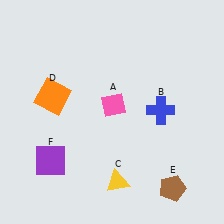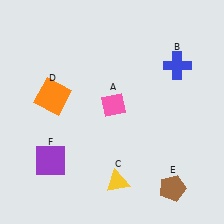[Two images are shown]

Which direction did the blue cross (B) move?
The blue cross (B) moved up.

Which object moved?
The blue cross (B) moved up.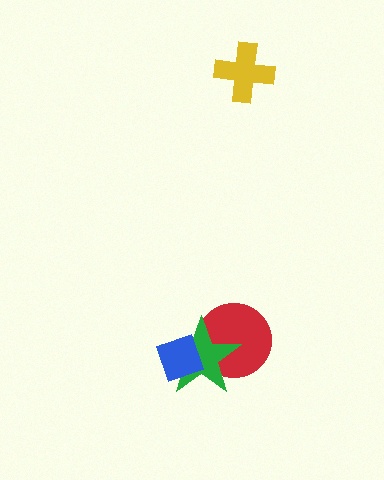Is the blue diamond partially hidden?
No, no other shape covers it.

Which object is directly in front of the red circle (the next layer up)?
The green star is directly in front of the red circle.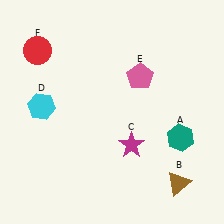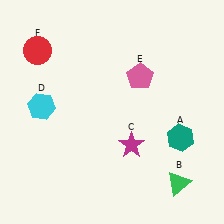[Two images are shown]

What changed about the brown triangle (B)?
In Image 1, B is brown. In Image 2, it changed to green.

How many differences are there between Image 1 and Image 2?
There is 1 difference between the two images.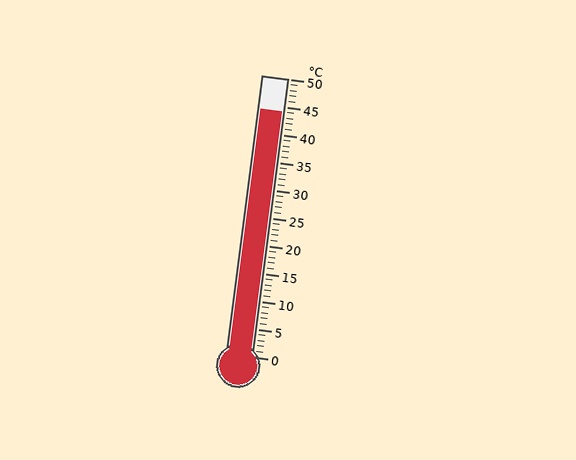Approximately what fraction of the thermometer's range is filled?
The thermometer is filled to approximately 90% of its range.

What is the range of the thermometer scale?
The thermometer scale ranges from 0°C to 50°C.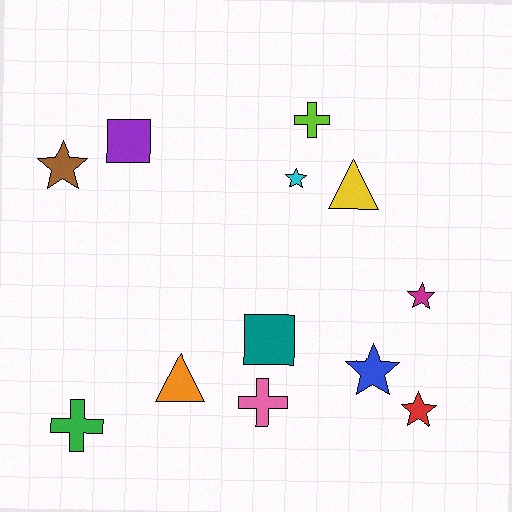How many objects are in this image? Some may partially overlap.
There are 12 objects.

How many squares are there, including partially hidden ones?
There are 2 squares.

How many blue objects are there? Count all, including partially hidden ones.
There is 1 blue object.